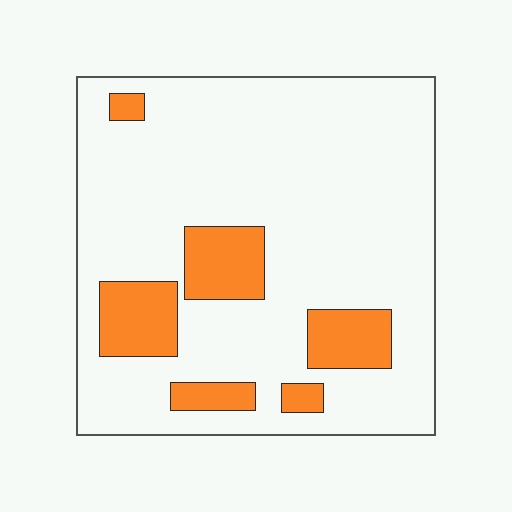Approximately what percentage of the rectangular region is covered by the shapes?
Approximately 15%.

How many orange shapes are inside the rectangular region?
6.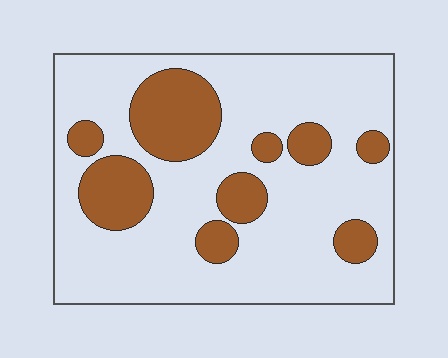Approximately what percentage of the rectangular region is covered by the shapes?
Approximately 25%.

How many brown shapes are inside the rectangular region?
9.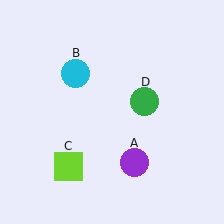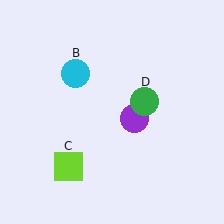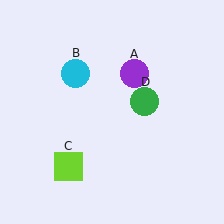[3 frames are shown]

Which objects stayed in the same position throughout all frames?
Cyan circle (object B) and lime square (object C) and green circle (object D) remained stationary.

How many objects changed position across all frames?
1 object changed position: purple circle (object A).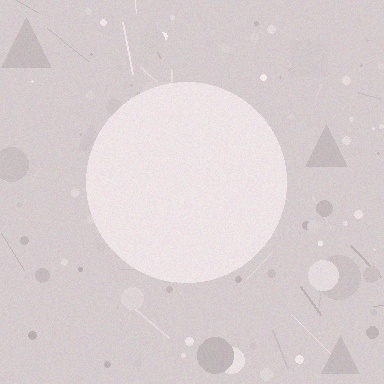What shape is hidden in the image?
A circle is hidden in the image.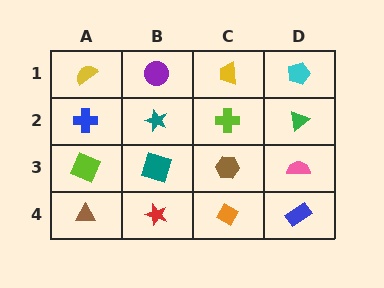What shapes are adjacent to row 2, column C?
A yellow trapezoid (row 1, column C), a brown hexagon (row 3, column C), a teal star (row 2, column B), a green triangle (row 2, column D).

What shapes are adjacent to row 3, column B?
A teal star (row 2, column B), a red star (row 4, column B), a lime square (row 3, column A), a brown hexagon (row 3, column C).